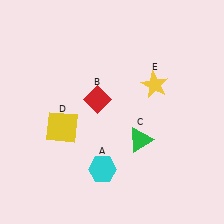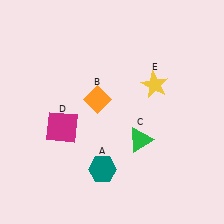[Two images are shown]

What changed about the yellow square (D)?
In Image 1, D is yellow. In Image 2, it changed to magenta.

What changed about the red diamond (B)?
In Image 1, B is red. In Image 2, it changed to orange.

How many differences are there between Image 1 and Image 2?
There are 3 differences between the two images.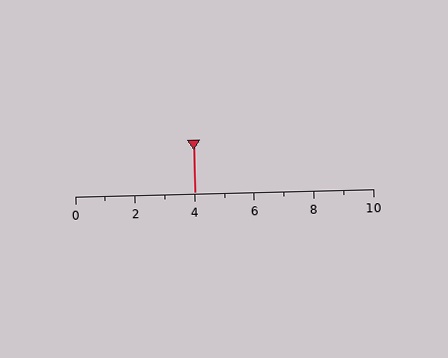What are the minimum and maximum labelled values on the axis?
The axis runs from 0 to 10.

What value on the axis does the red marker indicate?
The marker indicates approximately 4.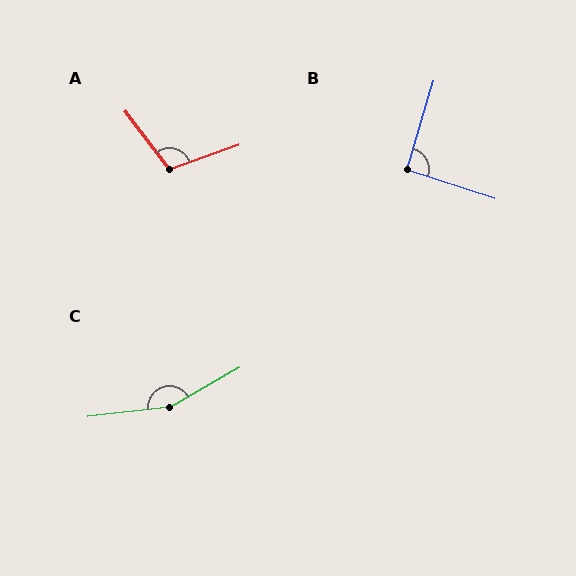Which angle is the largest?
C, at approximately 157 degrees.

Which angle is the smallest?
B, at approximately 91 degrees.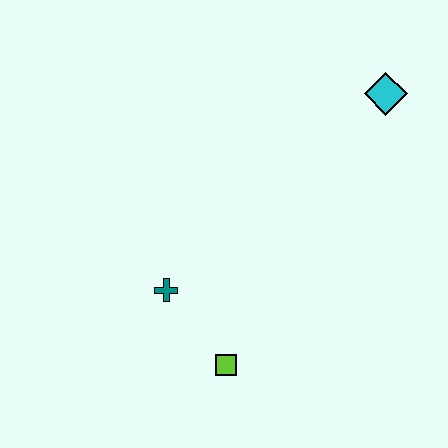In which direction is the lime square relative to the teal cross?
The lime square is below the teal cross.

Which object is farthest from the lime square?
The cyan diamond is farthest from the lime square.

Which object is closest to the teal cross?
The lime square is closest to the teal cross.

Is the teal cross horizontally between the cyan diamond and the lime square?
No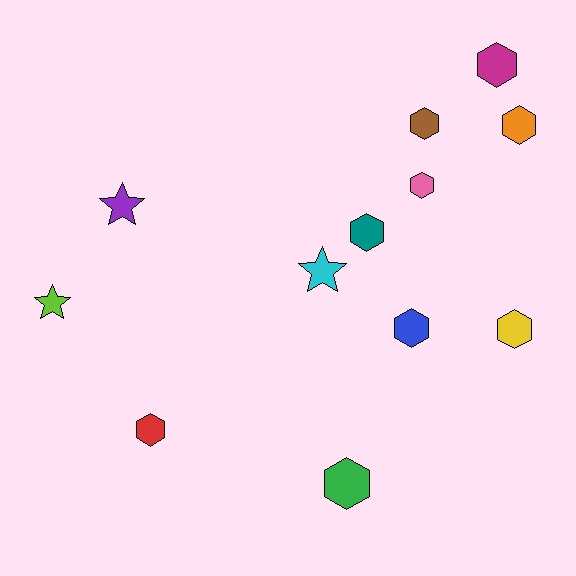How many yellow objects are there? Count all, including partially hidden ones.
There is 1 yellow object.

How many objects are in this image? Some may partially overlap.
There are 12 objects.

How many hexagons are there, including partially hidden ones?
There are 9 hexagons.